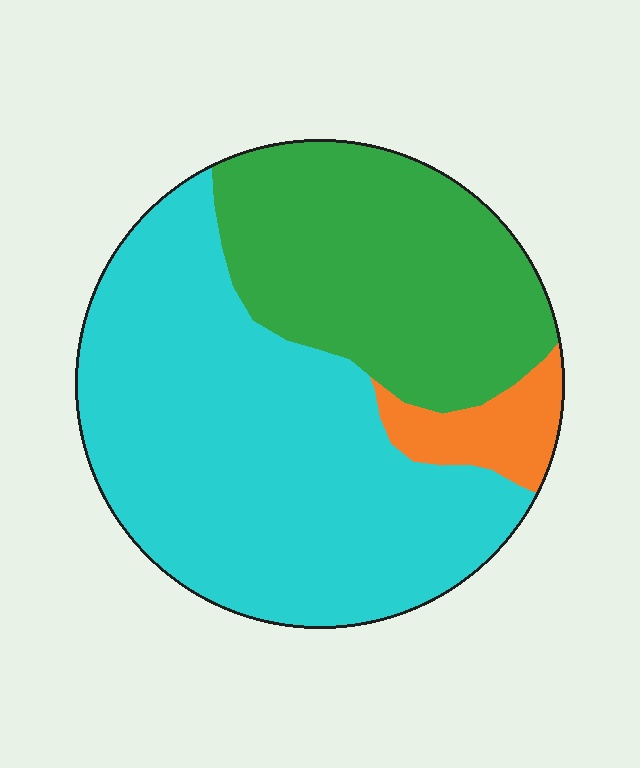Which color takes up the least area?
Orange, at roughly 5%.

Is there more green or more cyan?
Cyan.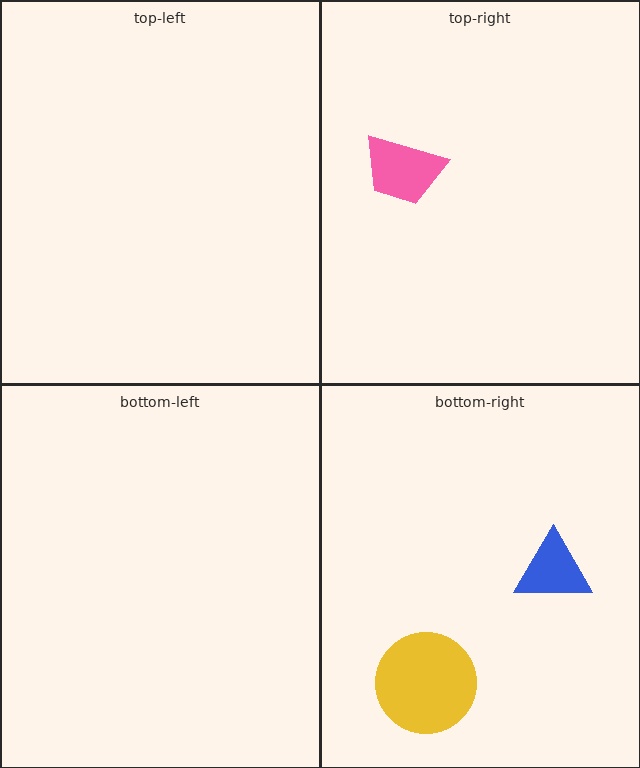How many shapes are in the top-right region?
1.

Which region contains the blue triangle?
The bottom-right region.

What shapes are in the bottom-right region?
The blue triangle, the yellow circle.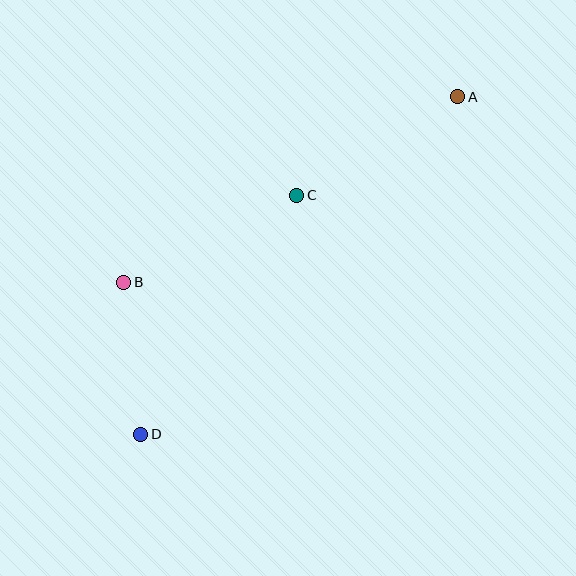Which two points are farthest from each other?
Points A and D are farthest from each other.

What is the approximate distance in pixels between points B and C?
The distance between B and C is approximately 194 pixels.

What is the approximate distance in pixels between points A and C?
The distance between A and C is approximately 189 pixels.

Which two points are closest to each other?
Points B and D are closest to each other.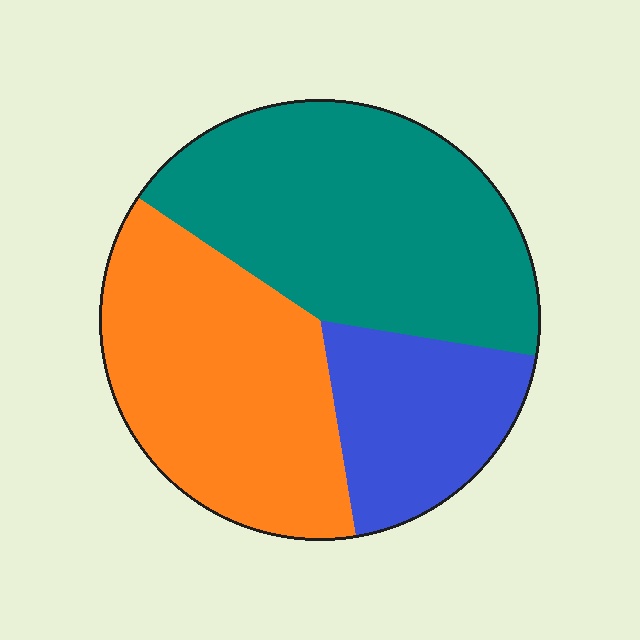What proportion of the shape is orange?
Orange covers about 35% of the shape.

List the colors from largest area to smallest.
From largest to smallest: teal, orange, blue.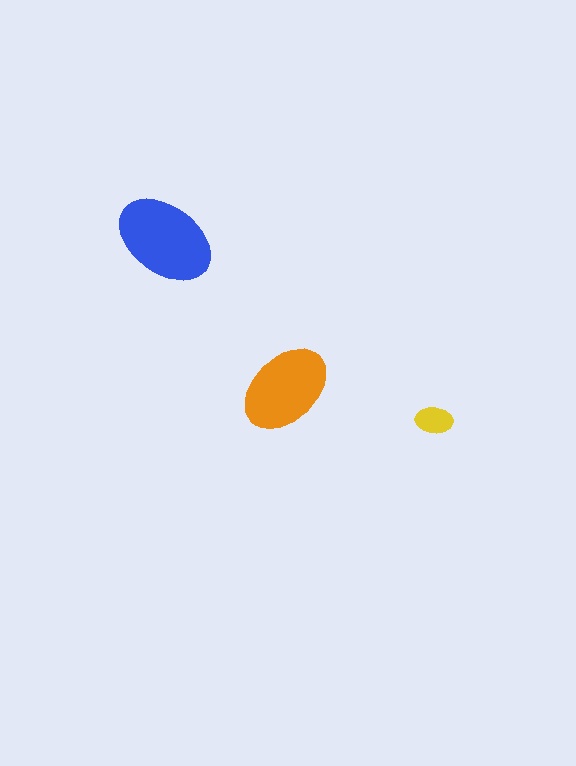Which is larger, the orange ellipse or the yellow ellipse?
The orange one.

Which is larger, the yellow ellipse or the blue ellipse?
The blue one.